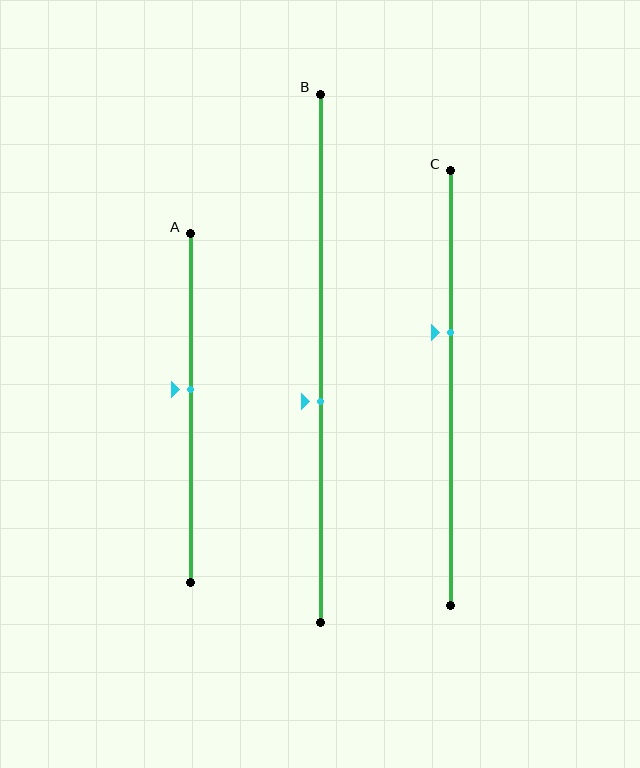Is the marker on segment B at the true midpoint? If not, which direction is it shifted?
No, the marker on segment B is shifted downward by about 8% of the segment length.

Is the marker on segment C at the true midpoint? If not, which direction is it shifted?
No, the marker on segment C is shifted upward by about 13% of the segment length.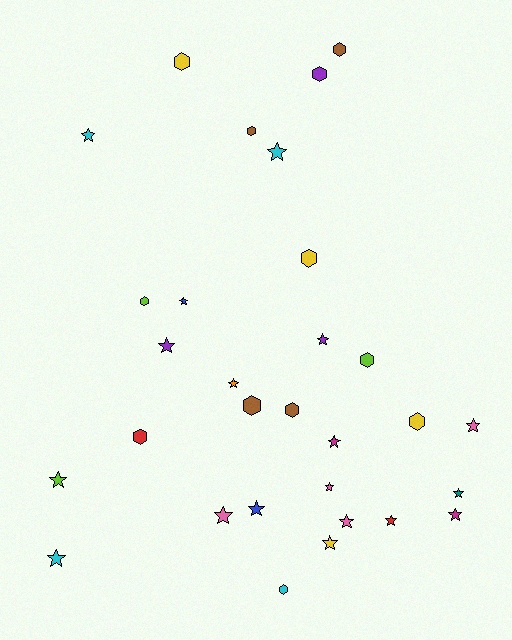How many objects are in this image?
There are 30 objects.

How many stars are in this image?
There are 18 stars.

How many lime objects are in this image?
There are 3 lime objects.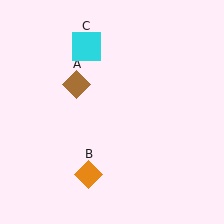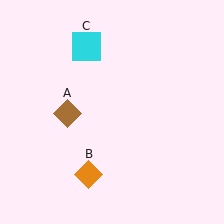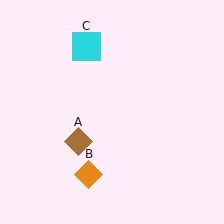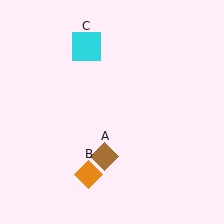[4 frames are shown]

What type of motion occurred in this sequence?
The brown diamond (object A) rotated counterclockwise around the center of the scene.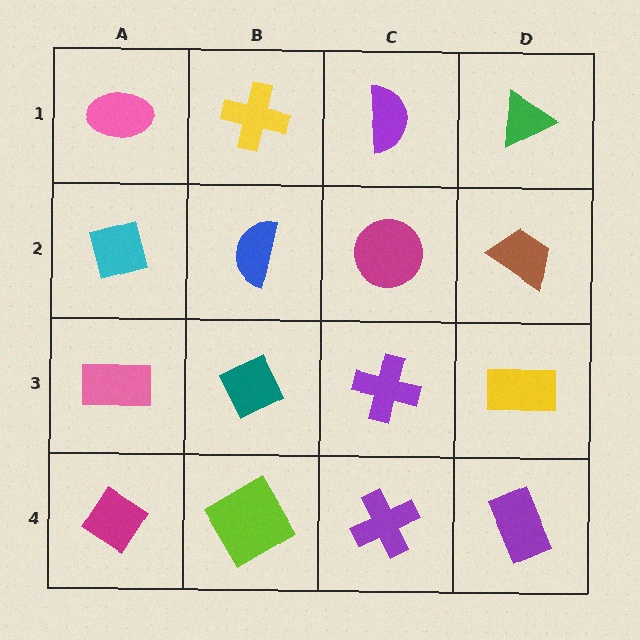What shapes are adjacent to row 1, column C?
A magenta circle (row 2, column C), a yellow cross (row 1, column B), a green triangle (row 1, column D).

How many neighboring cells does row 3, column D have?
3.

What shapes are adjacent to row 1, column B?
A blue semicircle (row 2, column B), a pink ellipse (row 1, column A), a purple semicircle (row 1, column C).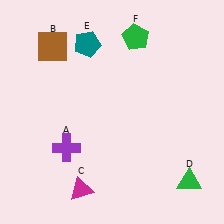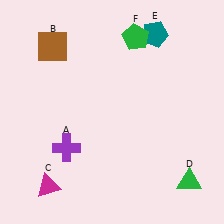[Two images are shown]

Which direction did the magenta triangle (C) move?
The magenta triangle (C) moved left.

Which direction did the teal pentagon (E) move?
The teal pentagon (E) moved right.